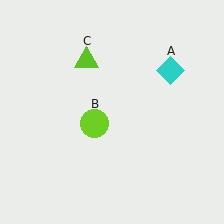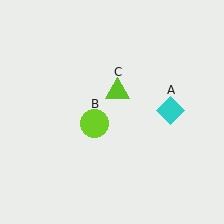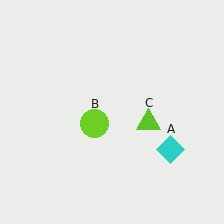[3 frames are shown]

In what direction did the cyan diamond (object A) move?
The cyan diamond (object A) moved down.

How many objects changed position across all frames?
2 objects changed position: cyan diamond (object A), lime triangle (object C).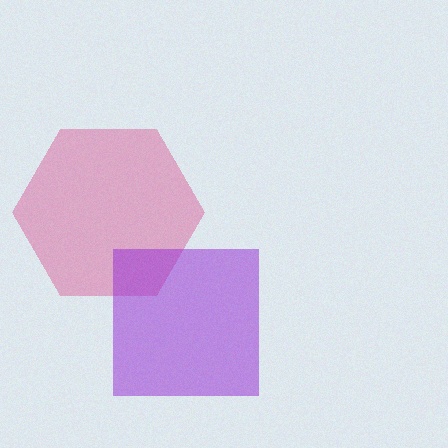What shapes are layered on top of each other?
The layered shapes are: a pink hexagon, a purple square.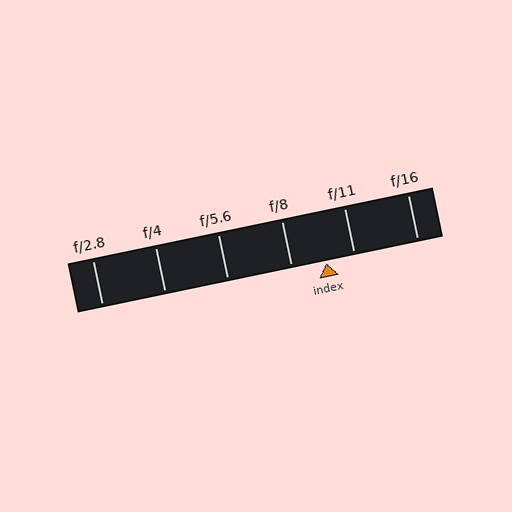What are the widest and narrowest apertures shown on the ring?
The widest aperture shown is f/2.8 and the narrowest is f/16.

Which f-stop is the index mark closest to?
The index mark is closest to f/11.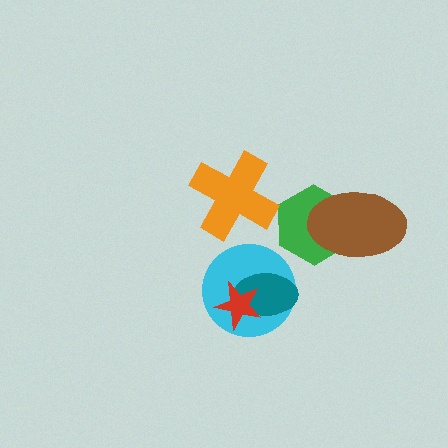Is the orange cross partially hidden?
No, no other shape covers it.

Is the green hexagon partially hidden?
Yes, it is partially covered by another shape.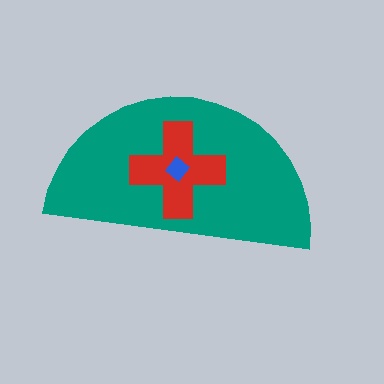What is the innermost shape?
The blue diamond.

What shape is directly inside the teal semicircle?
The red cross.